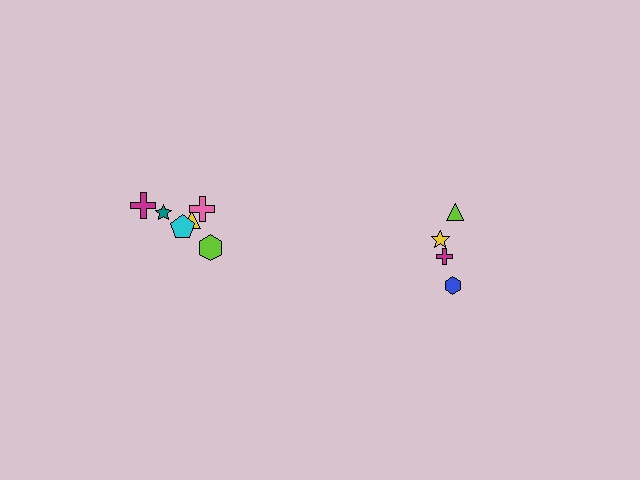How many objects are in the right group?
There are 4 objects.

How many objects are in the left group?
There are 6 objects.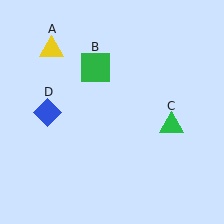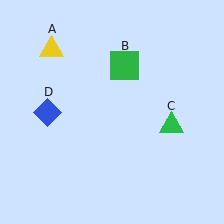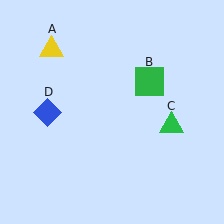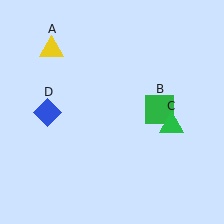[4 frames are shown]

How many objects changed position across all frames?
1 object changed position: green square (object B).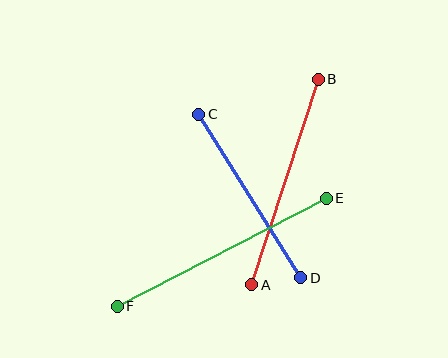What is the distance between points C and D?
The distance is approximately 193 pixels.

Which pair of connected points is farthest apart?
Points E and F are farthest apart.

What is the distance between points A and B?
The distance is approximately 216 pixels.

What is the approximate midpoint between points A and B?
The midpoint is at approximately (285, 182) pixels.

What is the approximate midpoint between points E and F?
The midpoint is at approximately (222, 252) pixels.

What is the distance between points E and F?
The distance is approximately 235 pixels.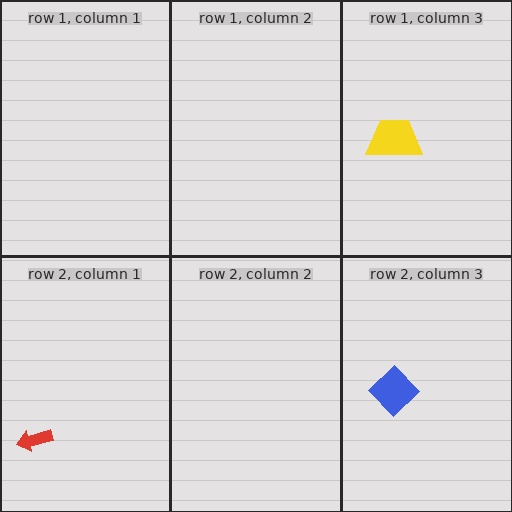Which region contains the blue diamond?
The row 2, column 3 region.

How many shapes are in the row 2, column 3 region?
1.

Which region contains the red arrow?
The row 2, column 1 region.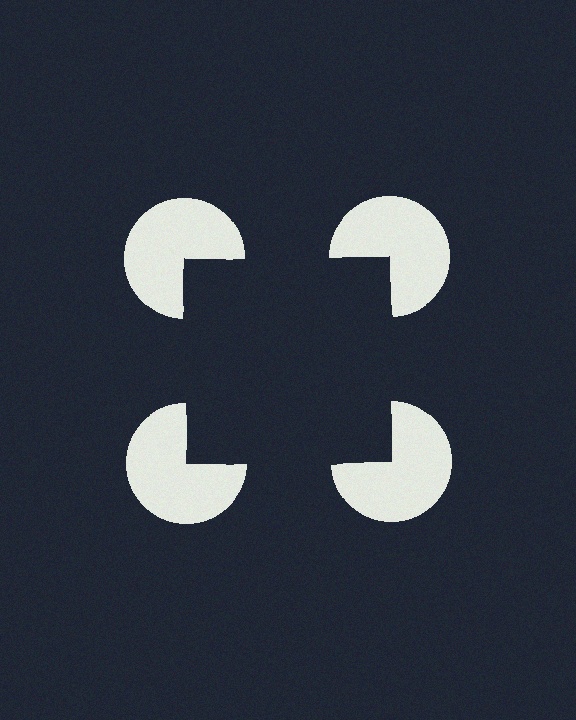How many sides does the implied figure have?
4 sides.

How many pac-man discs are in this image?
There are 4 — one at each vertex of the illusory square.